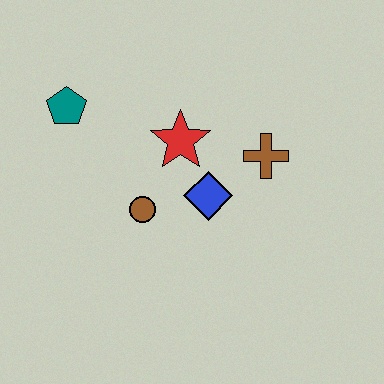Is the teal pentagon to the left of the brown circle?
Yes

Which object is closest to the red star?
The blue diamond is closest to the red star.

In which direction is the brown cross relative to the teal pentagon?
The brown cross is to the right of the teal pentagon.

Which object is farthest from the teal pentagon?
The brown cross is farthest from the teal pentagon.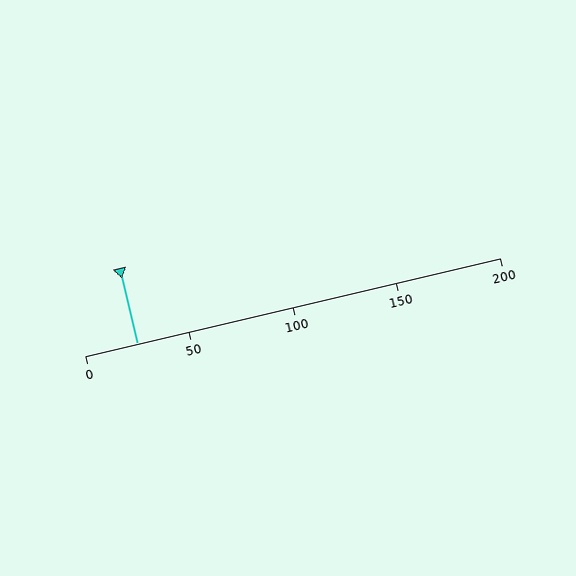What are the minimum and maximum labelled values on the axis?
The axis runs from 0 to 200.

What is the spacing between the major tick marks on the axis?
The major ticks are spaced 50 apart.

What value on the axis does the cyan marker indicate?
The marker indicates approximately 25.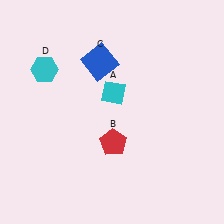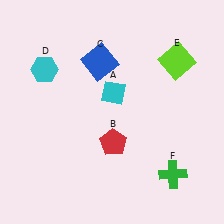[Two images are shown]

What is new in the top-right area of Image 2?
A lime square (E) was added in the top-right area of Image 2.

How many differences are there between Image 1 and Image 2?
There are 2 differences between the two images.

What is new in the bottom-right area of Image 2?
A green cross (F) was added in the bottom-right area of Image 2.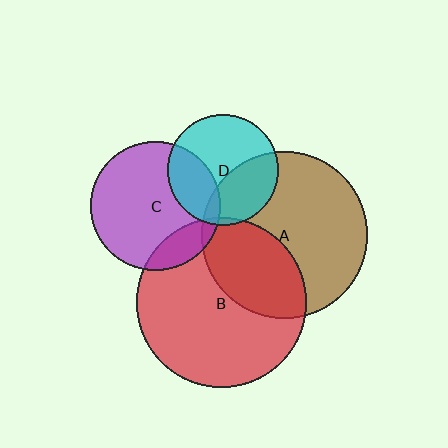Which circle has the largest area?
Circle B (red).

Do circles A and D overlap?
Yes.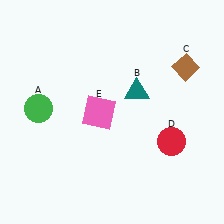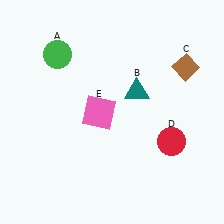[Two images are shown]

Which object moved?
The green circle (A) moved up.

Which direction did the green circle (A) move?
The green circle (A) moved up.